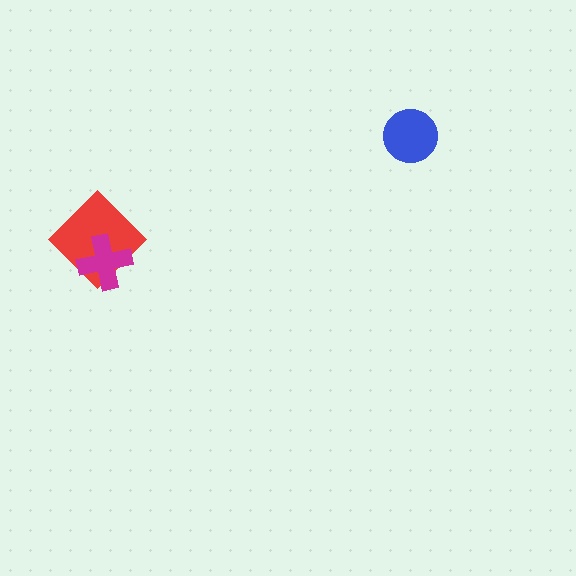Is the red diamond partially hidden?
Yes, it is partially covered by another shape.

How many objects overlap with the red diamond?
1 object overlaps with the red diamond.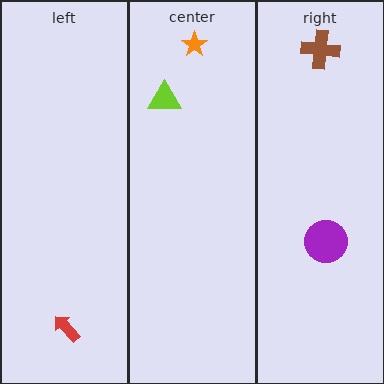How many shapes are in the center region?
2.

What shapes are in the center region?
The lime triangle, the orange star.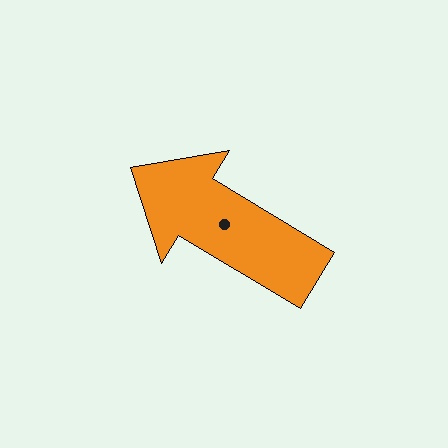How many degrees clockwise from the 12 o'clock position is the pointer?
Approximately 301 degrees.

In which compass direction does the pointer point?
Northwest.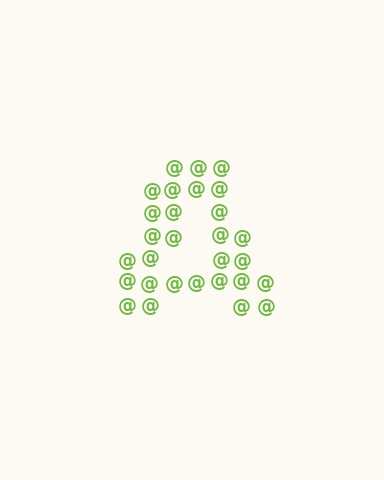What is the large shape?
The large shape is the letter A.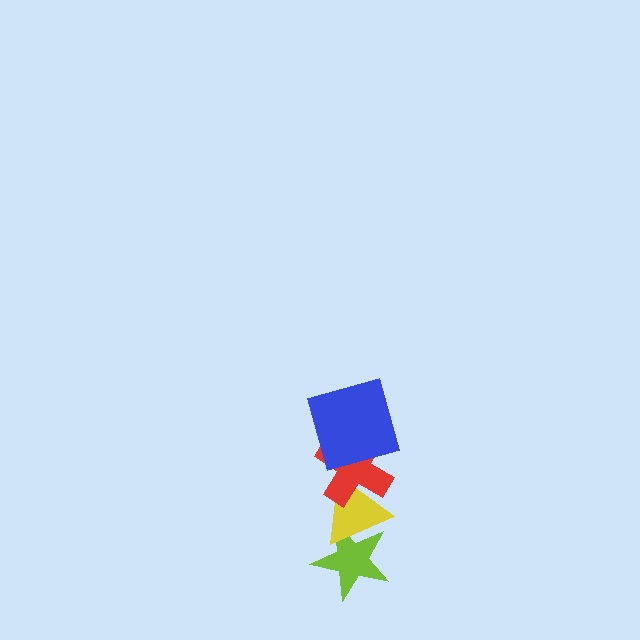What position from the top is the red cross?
The red cross is 2nd from the top.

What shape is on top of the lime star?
The yellow triangle is on top of the lime star.